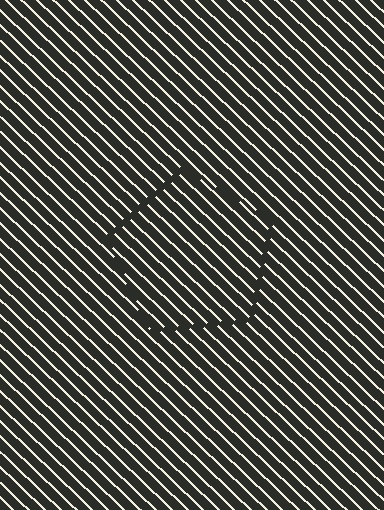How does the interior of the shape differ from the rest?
The interior of the shape contains the same grating, shifted by half a period — the contour is defined by the phase discontinuity where line-ends from the inner and outer gratings abut.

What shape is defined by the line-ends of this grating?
An illusory pentagon. The interior of the shape contains the same grating, shifted by half a period — the contour is defined by the phase discontinuity where line-ends from the inner and outer gratings abut.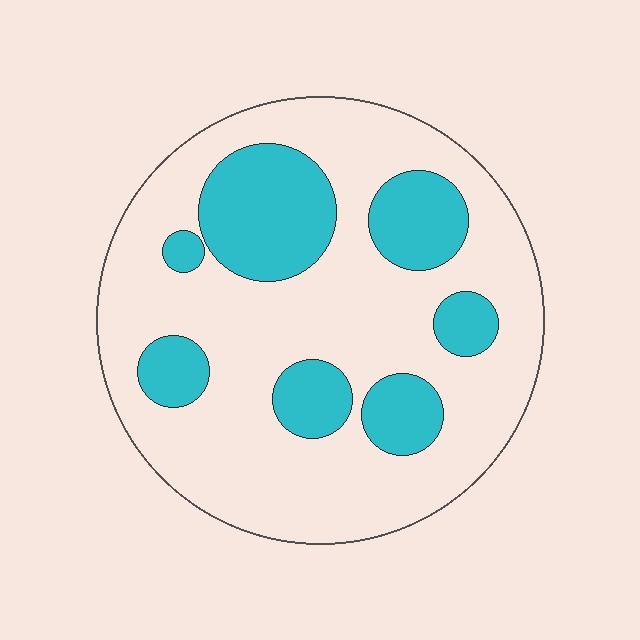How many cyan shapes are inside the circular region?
7.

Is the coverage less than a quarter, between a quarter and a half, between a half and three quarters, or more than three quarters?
Between a quarter and a half.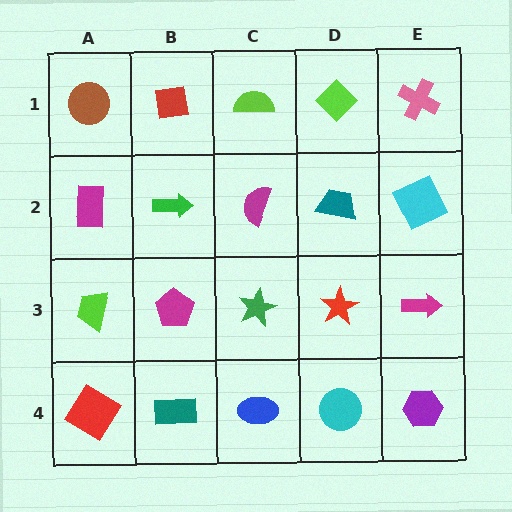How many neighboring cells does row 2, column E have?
3.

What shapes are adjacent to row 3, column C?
A magenta semicircle (row 2, column C), a blue ellipse (row 4, column C), a magenta pentagon (row 3, column B), a red star (row 3, column D).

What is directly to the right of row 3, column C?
A red star.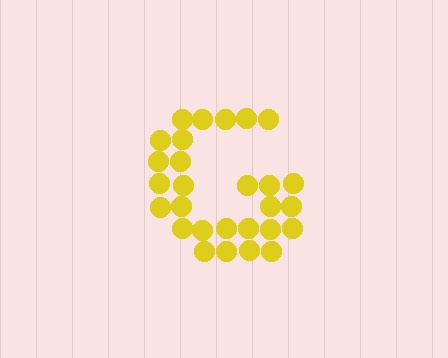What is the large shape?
The large shape is the letter G.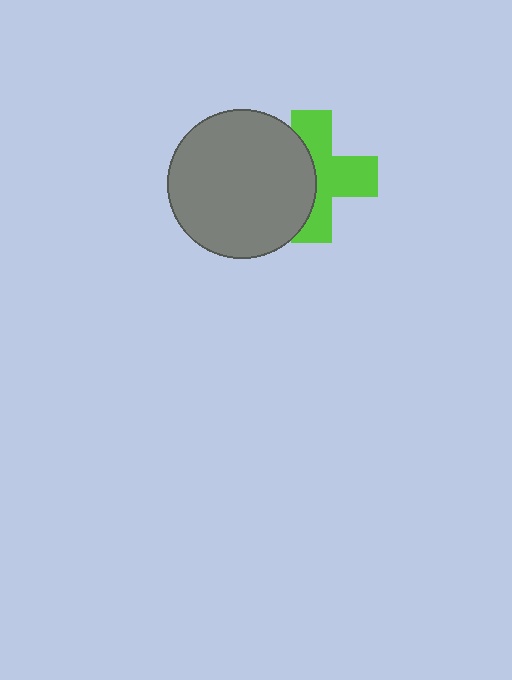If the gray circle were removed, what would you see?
You would see the complete lime cross.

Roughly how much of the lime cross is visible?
About half of it is visible (roughly 58%).